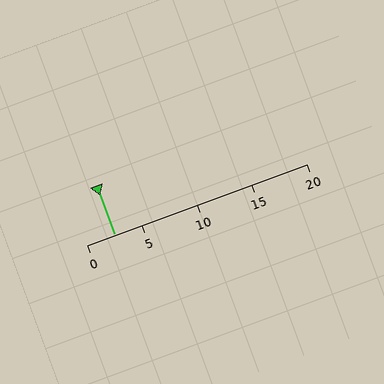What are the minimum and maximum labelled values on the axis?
The axis runs from 0 to 20.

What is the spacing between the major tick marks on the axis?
The major ticks are spaced 5 apart.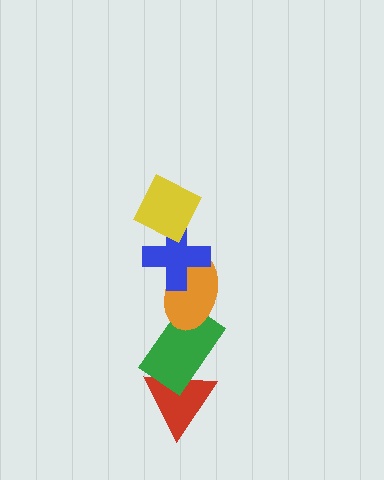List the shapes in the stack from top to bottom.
From top to bottom: the yellow diamond, the blue cross, the orange ellipse, the green rectangle, the red triangle.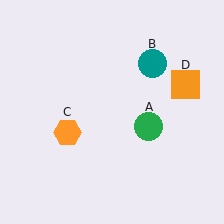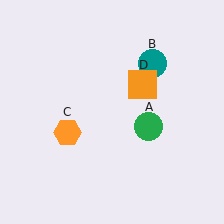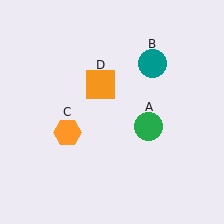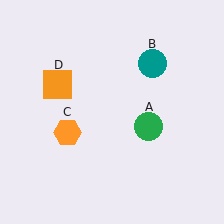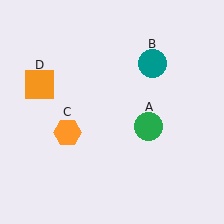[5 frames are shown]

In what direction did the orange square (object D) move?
The orange square (object D) moved left.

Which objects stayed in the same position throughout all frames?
Green circle (object A) and teal circle (object B) and orange hexagon (object C) remained stationary.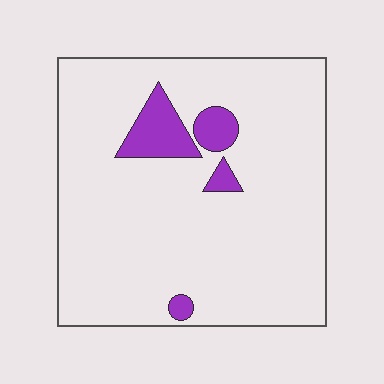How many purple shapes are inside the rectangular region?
4.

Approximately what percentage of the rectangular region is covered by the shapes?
Approximately 10%.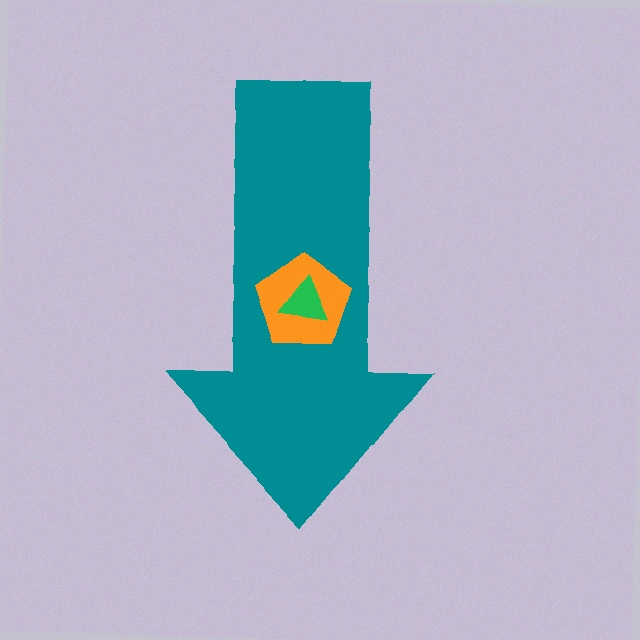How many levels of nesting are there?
3.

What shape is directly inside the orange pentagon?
The green triangle.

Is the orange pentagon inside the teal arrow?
Yes.